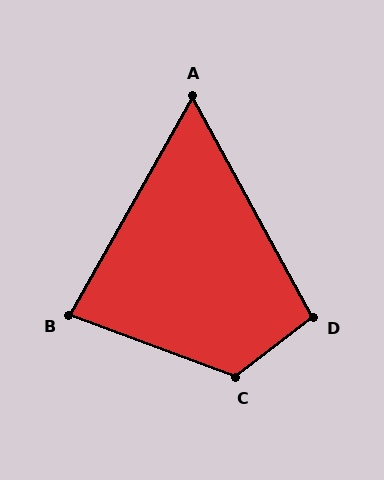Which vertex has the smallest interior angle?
A, at approximately 58 degrees.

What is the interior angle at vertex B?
Approximately 81 degrees (acute).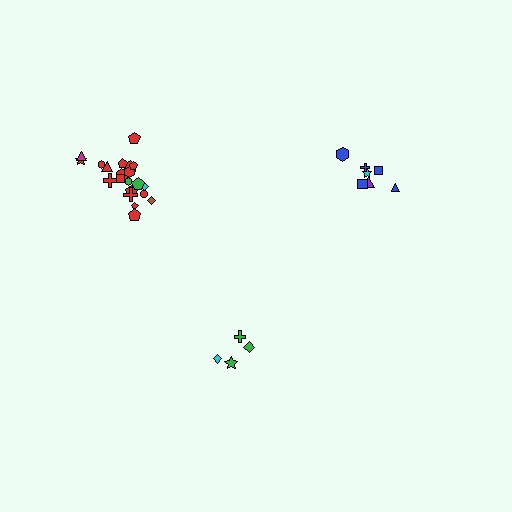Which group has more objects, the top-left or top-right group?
The top-left group.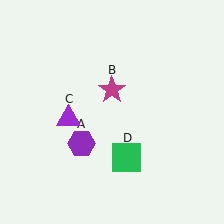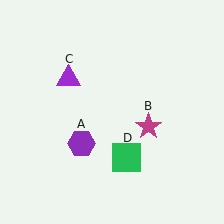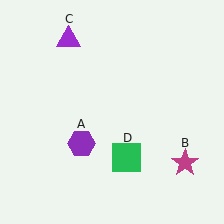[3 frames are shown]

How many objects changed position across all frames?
2 objects changed position: magenta star (object B), purple triangle (object C).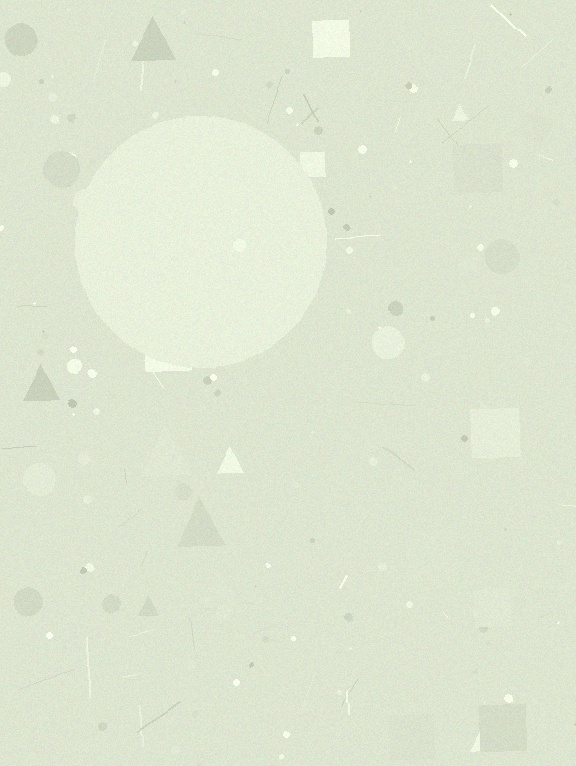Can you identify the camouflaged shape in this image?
The camouflaged shape is a circle.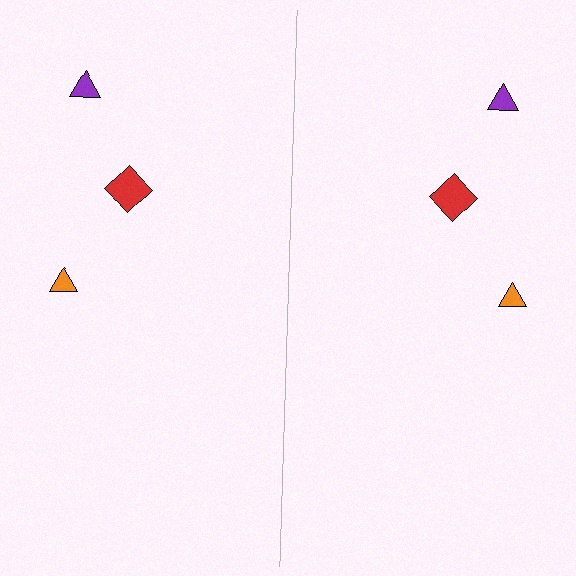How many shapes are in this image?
There are 6 shapes in this image.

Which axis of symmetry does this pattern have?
The pattern has a vertical axis of symmetry running through the center of the image.